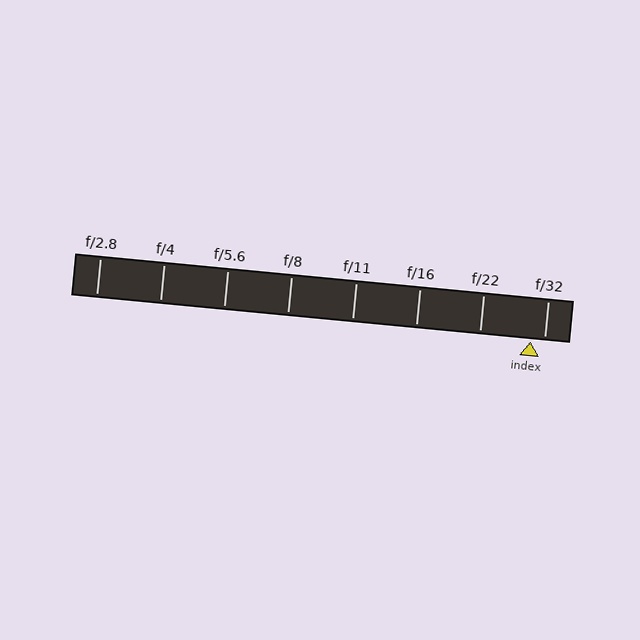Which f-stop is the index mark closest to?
The index mark is closest to f/32.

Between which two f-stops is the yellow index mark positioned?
The index mark is between f/22 and f/32.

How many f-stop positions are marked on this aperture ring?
There are 8 f-stop positions marked.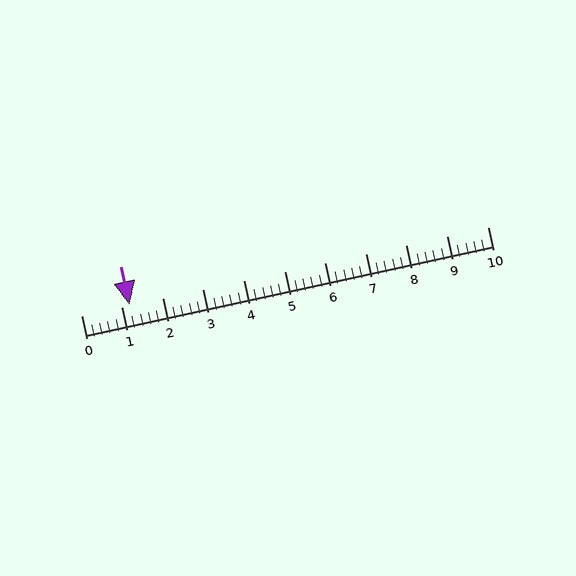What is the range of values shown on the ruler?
The ruler shows values from 0 to 10.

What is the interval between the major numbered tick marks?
The major tick marks are spaced 1 units apart.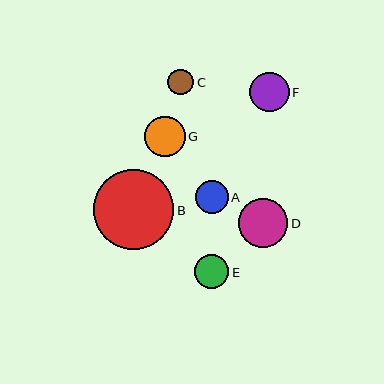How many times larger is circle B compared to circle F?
Circle B is approximately 2.0 times the size of circle F.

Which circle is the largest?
Circle B is the largest with a size of approximately 80 pixels.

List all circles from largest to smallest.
From largest to smallest: B, D, G, F, E, A, C.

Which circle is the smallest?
Circle C is the smallest with a size of approximately 26 pixels.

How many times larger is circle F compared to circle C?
Circle F is approximately 1.5 times the size of circle C.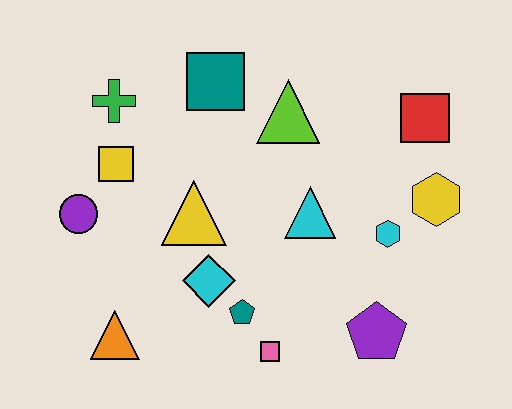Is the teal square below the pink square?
No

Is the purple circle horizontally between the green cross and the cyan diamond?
No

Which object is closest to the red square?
The yellow hexagon is closest to the red square.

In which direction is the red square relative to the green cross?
The red square is to the right of the green cross.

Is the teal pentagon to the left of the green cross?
No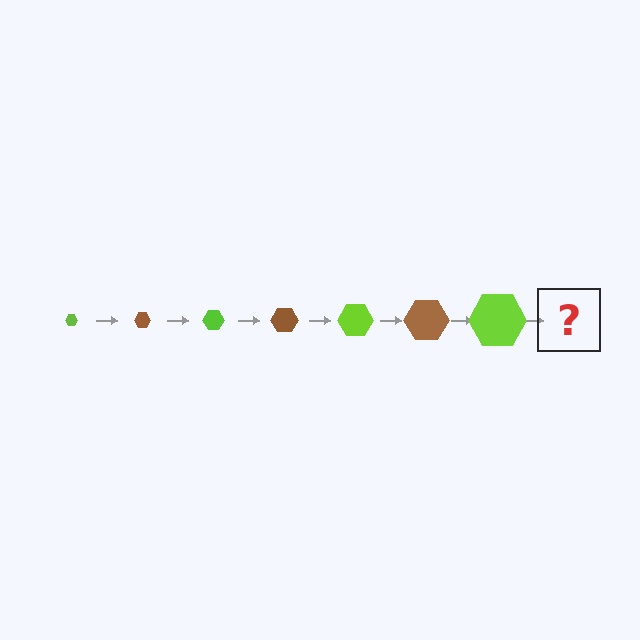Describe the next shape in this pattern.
It should be a brown hexagon, larger than the previous one.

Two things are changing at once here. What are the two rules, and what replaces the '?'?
The two rules are that the hexagon grows larger each step and the color cycles through lime and brown. The '?' should be a brown hexagon, larger than the previous one.